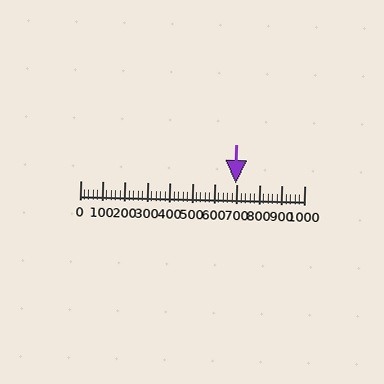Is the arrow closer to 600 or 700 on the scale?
The arrow is closer to 700.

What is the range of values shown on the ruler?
The ruler shows values from 0 to 1000.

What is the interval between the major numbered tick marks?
The major tick marks are spaced 100 units apart.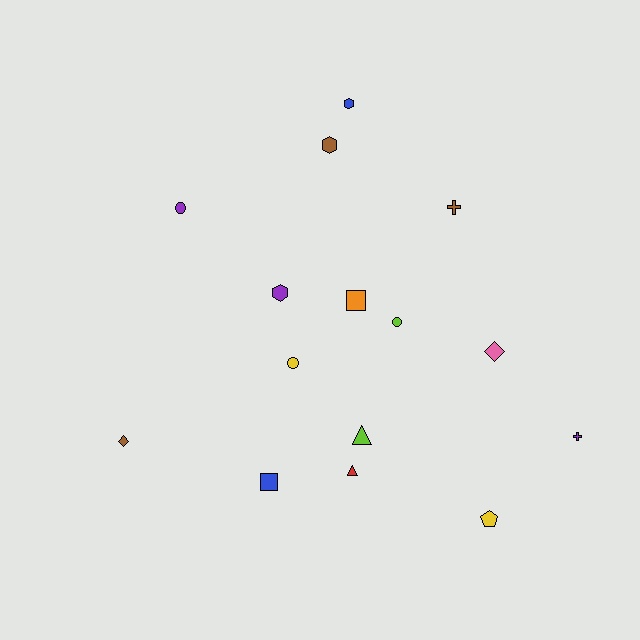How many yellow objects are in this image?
There are 2 yellow objects.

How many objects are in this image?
There are 15 objects.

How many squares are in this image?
There are 2 squares.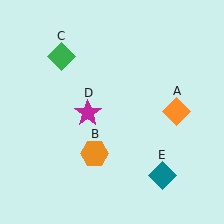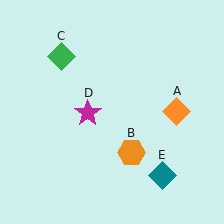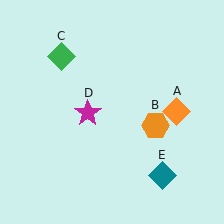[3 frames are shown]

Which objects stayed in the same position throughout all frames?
Orange diamond (object A) and green diamond (object C) and magenta star (object D) and teal diamond (object E) remained stationary.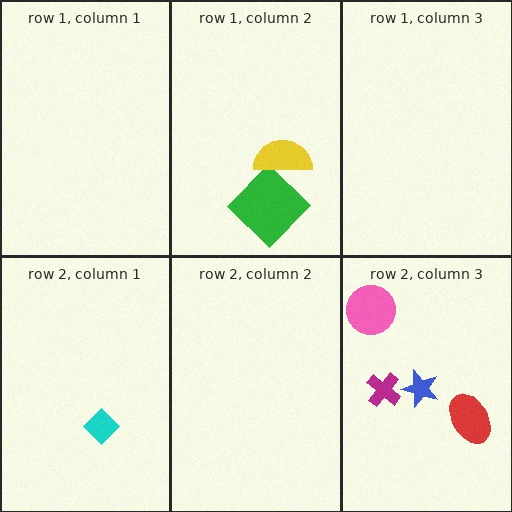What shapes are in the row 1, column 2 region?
The green diamond, the yellow semicircle.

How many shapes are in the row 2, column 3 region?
4.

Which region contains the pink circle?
The row 2, column 3 region.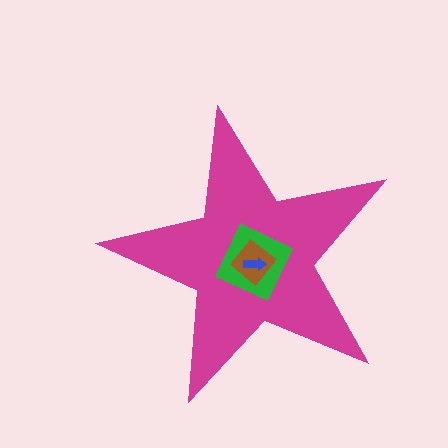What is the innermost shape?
The blue arrow.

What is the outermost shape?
The magenta star.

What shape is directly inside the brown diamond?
The blue arrow.